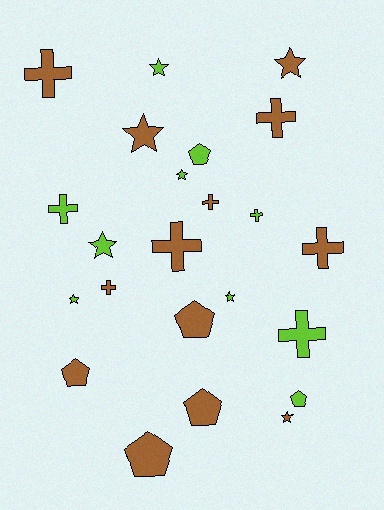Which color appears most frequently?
Brown, with 13 objects.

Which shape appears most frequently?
Cross, with 9 objects.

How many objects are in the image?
There are 23 objects.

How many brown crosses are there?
There are 6 brown crosses.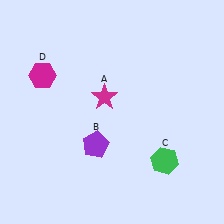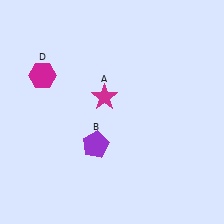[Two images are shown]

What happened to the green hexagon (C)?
The green hexagon (C) was removed in Image 2. It was in the bottom-right area of Image 1.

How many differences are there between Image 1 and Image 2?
There is 1 difference between the two images.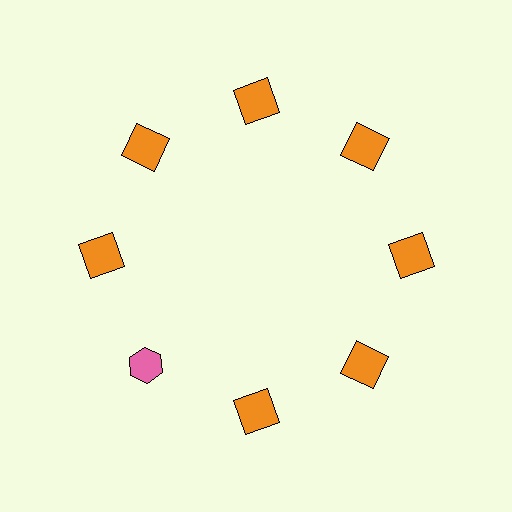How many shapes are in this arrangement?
There are 8 shapes arranged in a ring pattern.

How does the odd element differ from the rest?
It differs in both color (pink instead of orange) and shape (hexagon instead of square).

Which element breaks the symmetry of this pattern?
The pink hexagon at roughly the 8 o'clock position breaks the symmetry. All other shapes are orange squares.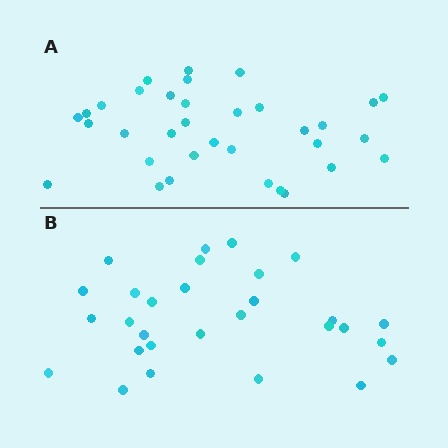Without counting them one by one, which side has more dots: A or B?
Region A (the top region) has more dots.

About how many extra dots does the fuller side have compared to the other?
Region A has about 5 more dots than region B.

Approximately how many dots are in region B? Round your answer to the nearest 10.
About 30 dots. (The exact count is 29, which rounds to 30.)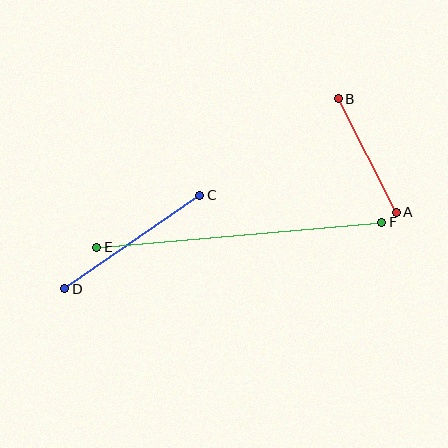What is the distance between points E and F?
The distance is approximately 286 pixels.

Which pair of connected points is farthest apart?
Points E and F are farthest apart.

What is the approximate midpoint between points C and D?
The midpoint is at approximately (132, 242) pixels.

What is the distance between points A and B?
The distance is approximately 127 pixels.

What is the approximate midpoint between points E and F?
The midpoint is at approximately (239, 235) pixels.